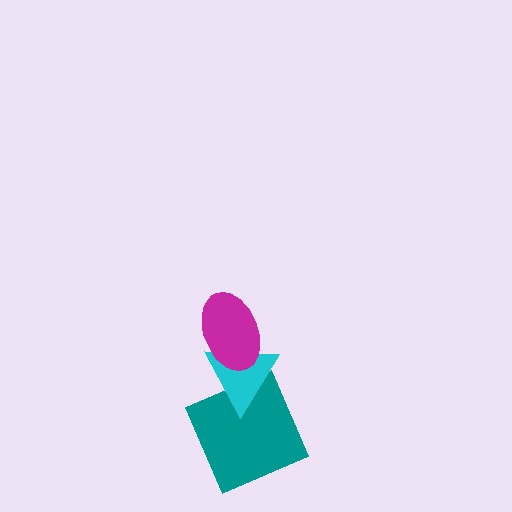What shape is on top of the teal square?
The cyan triangle is on top of the teal square.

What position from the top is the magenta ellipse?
The magenta ellipse is 1st from the top.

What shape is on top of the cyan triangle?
The magenta ellipse is on top of the cyan triangle.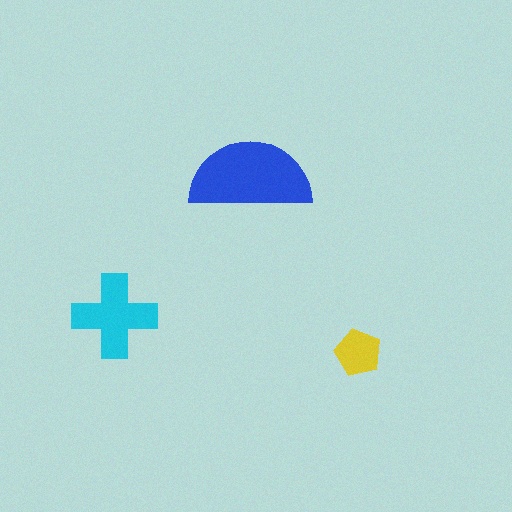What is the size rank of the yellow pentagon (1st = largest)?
3rd.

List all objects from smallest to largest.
The yellow pentagon, the cyan cross, the blue semicircle.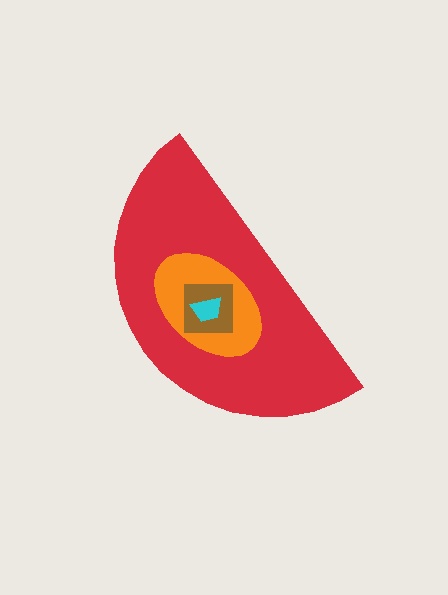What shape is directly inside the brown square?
The cyan trapezoid.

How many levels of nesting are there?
4.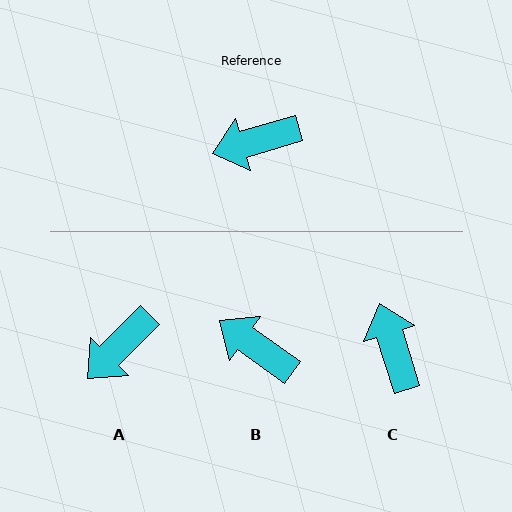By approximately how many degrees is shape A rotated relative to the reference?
Approximately 29 degrees counter-clockwise.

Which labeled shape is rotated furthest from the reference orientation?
C, about 89 degrees away.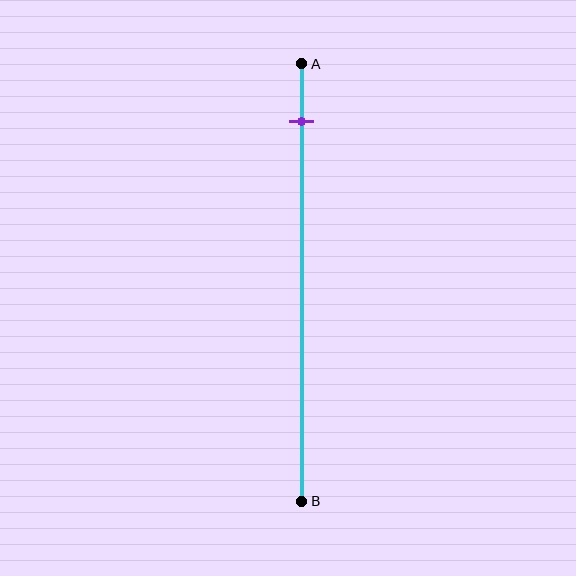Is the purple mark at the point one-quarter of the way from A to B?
No, the mark is at about 15% from A, not at the 25% one-quarter point.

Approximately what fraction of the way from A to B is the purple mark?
The purple mark is approximately 15% of the way from A to B.